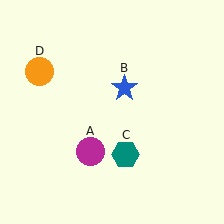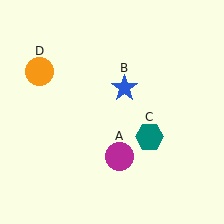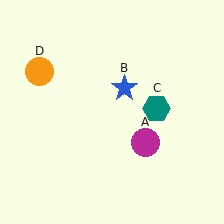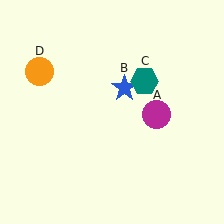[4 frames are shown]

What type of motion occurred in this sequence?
The magenta circle (object A), teal hexagon (object C) rotated counterclockwise around the center of the scene.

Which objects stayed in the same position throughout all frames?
Blue star (object B) and orange circle (object D) remained stationary.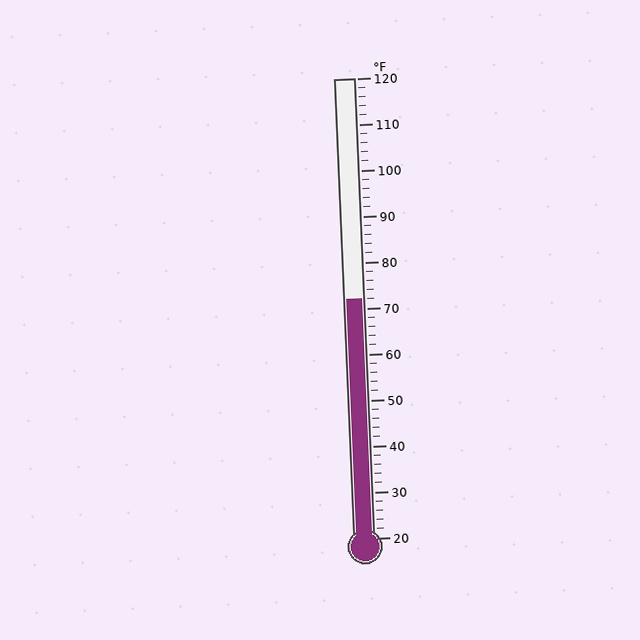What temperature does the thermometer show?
The thermometer shows approximately 72°F.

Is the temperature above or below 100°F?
The temperature is below 100°F.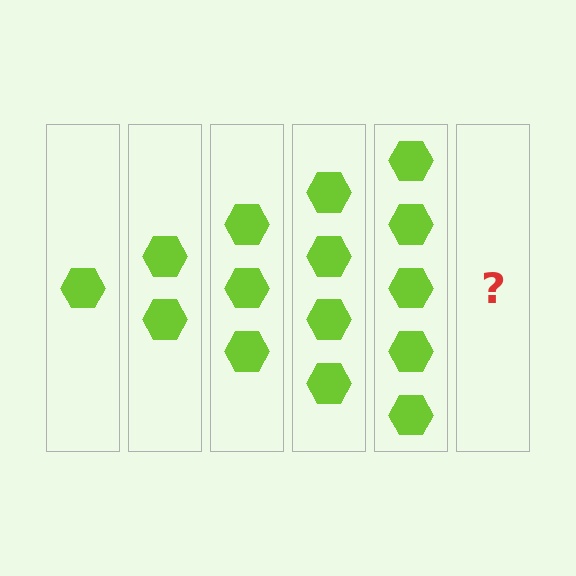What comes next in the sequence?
The next element should be 6 hexagons.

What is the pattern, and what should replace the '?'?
The pattern is that each step adds one more hexagon. The '?' should be 6 hexagons.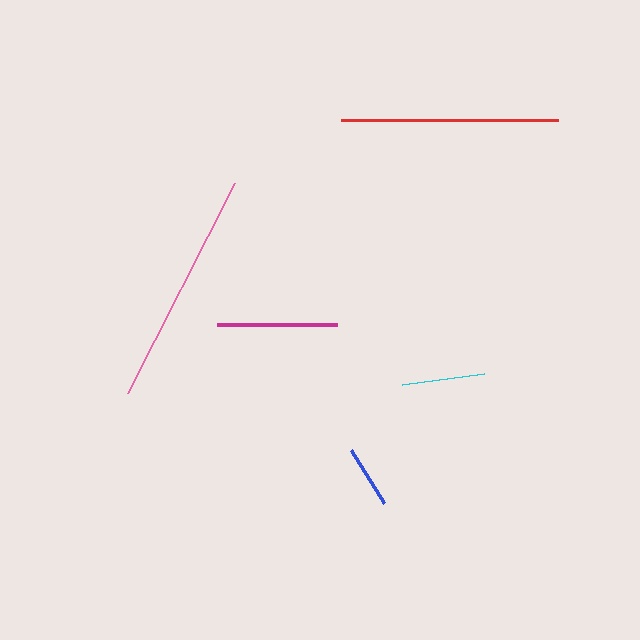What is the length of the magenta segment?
The magenta segment is approximately 120 pixels long.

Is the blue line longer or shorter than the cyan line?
The cyan line is longer than the blue line.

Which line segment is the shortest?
The blue line is the shortest at approximately 62 pixels.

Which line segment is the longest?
The pink line is the longest at approximately 236 pixels.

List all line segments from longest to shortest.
From longest to shortest: pink, red, magenta, cyan, blue.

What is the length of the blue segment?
The blue segment is approximately 62 pixels long.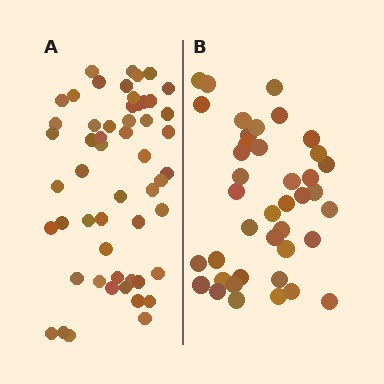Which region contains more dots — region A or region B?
Region A (the left region) has more dots.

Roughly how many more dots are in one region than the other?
Region A has approximately 15 more dots than region B.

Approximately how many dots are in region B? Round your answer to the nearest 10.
About 40 dots.